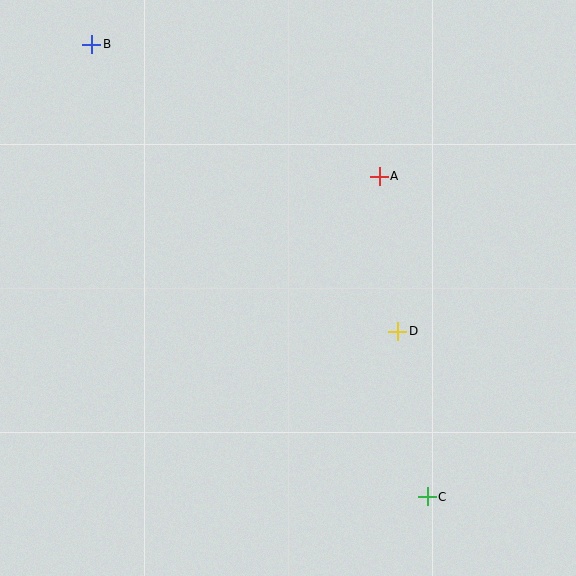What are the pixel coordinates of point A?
Point A is at (379, 176).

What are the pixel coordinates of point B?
Point B is at (92, 44).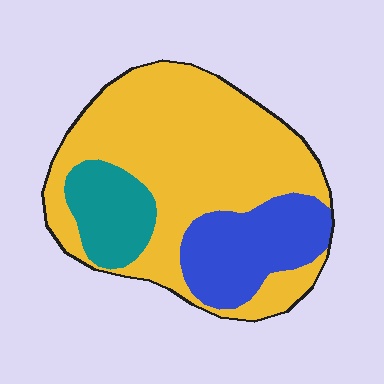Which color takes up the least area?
Teal, at roughly 15%.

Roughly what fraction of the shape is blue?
Blue covers 22% of the shape.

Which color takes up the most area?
Yellow, at roughly 65%.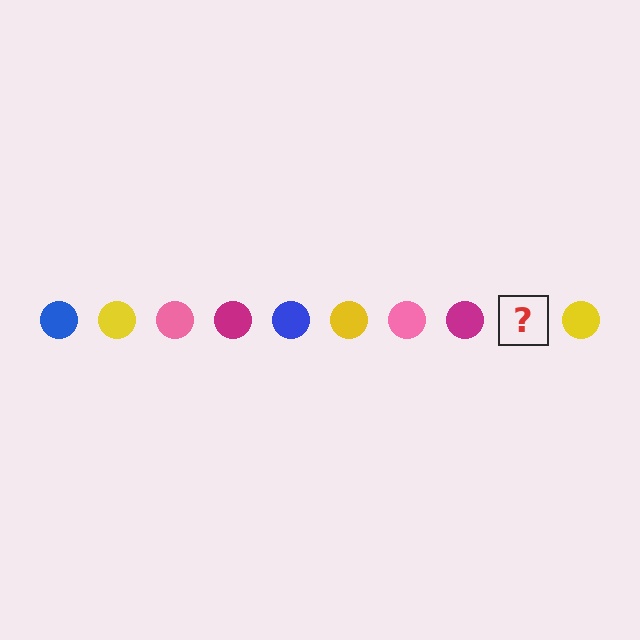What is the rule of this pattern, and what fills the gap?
The rule is that the pattern cycles through blue, yellow, pink, magenta circles. The gap should be filled with a blue circle.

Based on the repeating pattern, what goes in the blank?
The blank should be a blue circle.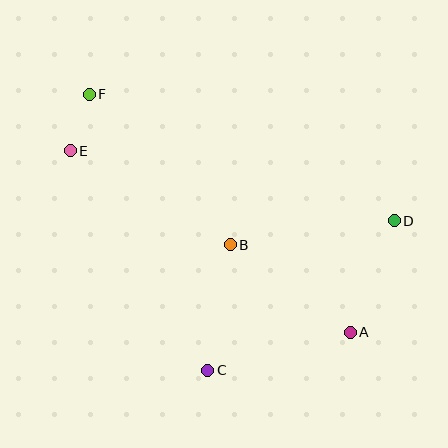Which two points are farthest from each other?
Points A and F are farthest from each other.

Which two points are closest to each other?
Points E and F are closest to each other.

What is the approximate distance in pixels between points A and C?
The distance between A and C is approximately 148 pixels.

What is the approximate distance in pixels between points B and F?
The distance between B and F is approximately 206 pixels.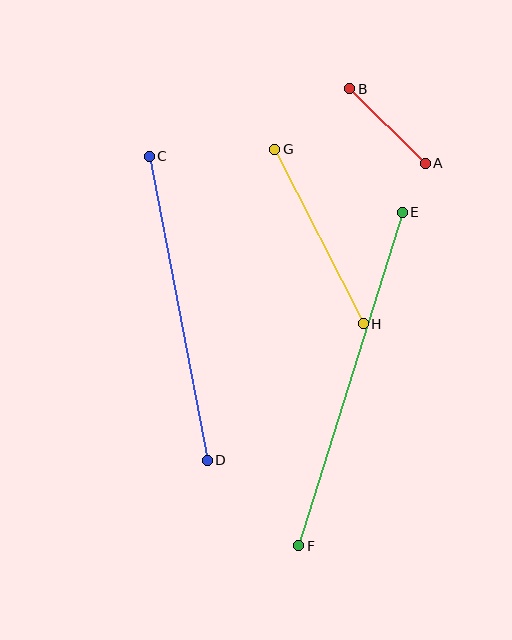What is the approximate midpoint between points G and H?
The midpoint is at approximately (319, 236) pixels.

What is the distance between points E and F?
The distance is approximately 349 pixels.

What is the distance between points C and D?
The distance is approximately 310 pixels.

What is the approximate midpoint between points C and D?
The midpoint is at approximately (178, 308) pixels.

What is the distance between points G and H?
The distance is approximately 195 pixels.